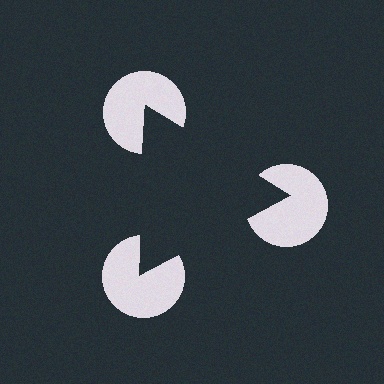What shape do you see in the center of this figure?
An illusory triangle — its edges are inferred from the aligned wedge cuts in the pac-man discs, not physically drawn.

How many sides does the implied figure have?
3 sides.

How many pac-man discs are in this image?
There are 3 — one at each vertex of the illusory triangle.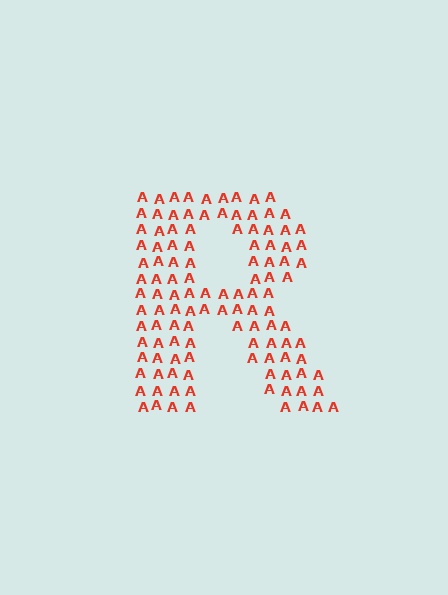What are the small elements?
The small elements are letter A's.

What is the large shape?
The large shape is the letter R.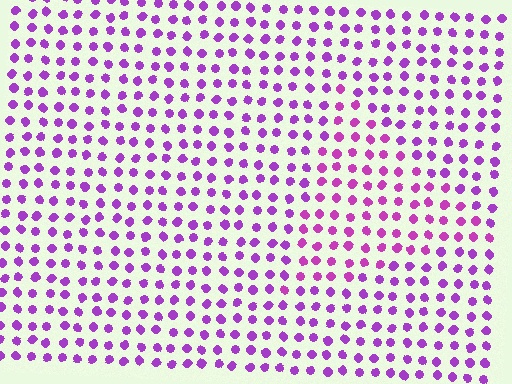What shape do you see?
I see a triangle.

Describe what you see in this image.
The image is filled with small purple elements in a uniform arrangement. A triangle-shaped region is visible where the elements are tinted to a slightly different hue, forming a subtle color boundary.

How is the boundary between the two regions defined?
The boundary is defined purely by a slight shift in hue (about 21 degrees). Spacing, size, and orientation are identical on both sides.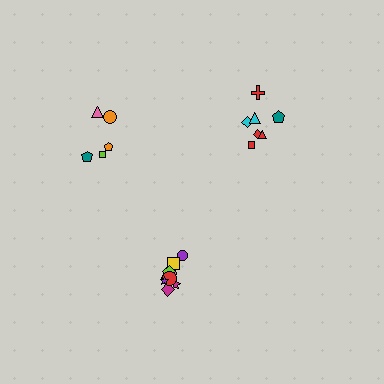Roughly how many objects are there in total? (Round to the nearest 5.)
Roughly 20 objects in total.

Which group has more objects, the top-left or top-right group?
The top-right group.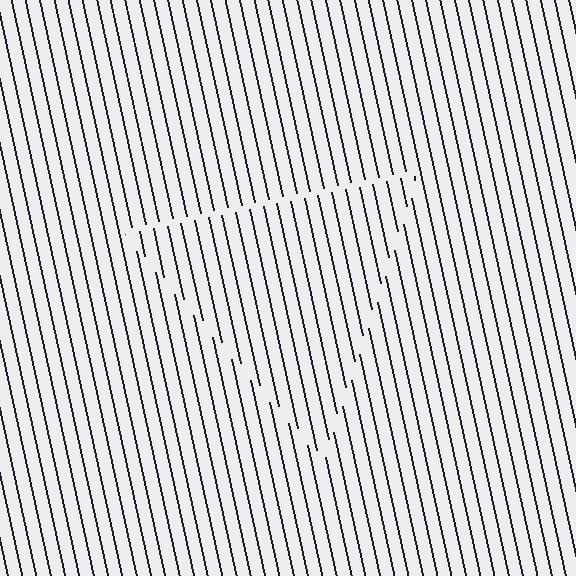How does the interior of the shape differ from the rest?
The interior of the shape contains the same grating, shifted by half a period — the contour is defined by the phase discontinuity where line-ends from the inner and outer gratings abut.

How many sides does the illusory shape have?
3 sides — the line-ends trace a triangle.